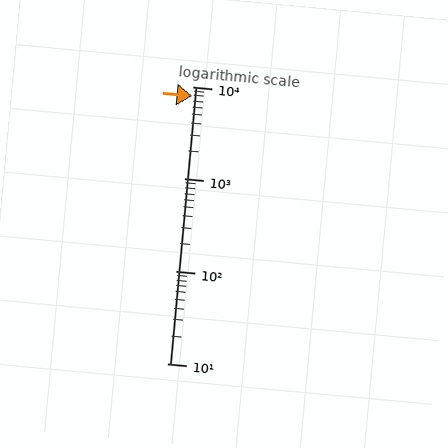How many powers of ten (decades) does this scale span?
The scale spans 3 decades, from 10 to 10000.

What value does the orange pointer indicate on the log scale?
The pointer indicates approximately 7800.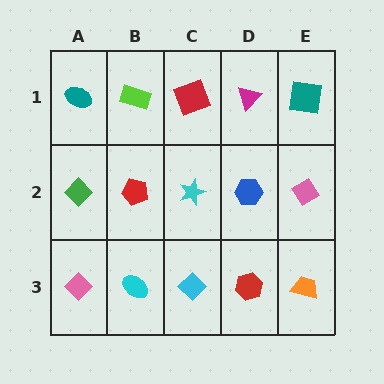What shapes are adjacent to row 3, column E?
A pink diamond (row 2, column E), a red hexagon (row 3, column D).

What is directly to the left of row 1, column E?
A magenta triangle.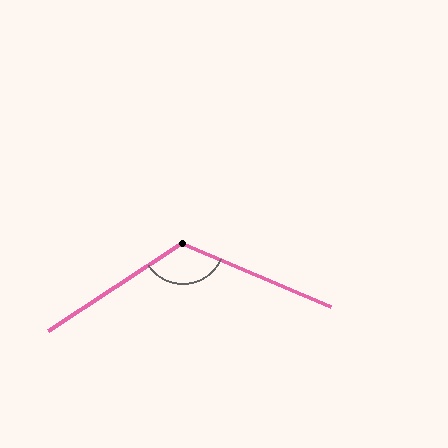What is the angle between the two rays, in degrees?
Approximately 124 degrees.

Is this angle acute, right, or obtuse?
It is obtuse.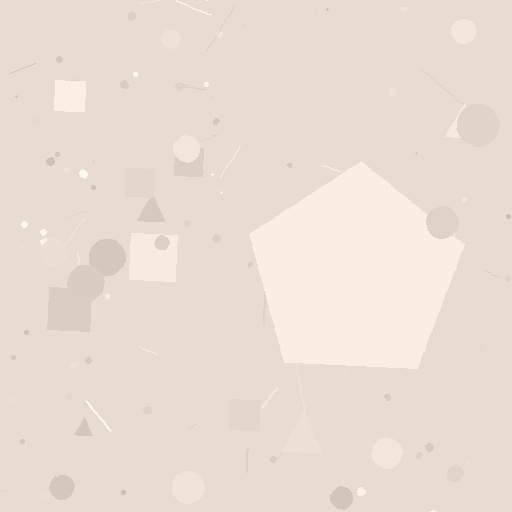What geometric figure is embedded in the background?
A pentagon is embedded in the background.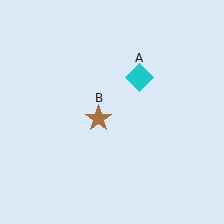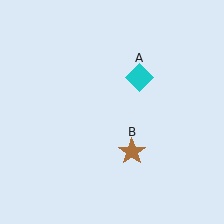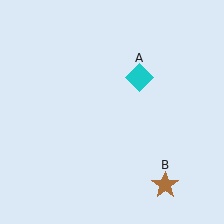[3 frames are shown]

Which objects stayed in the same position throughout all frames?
Cyan diamond (object A) remained stationary.